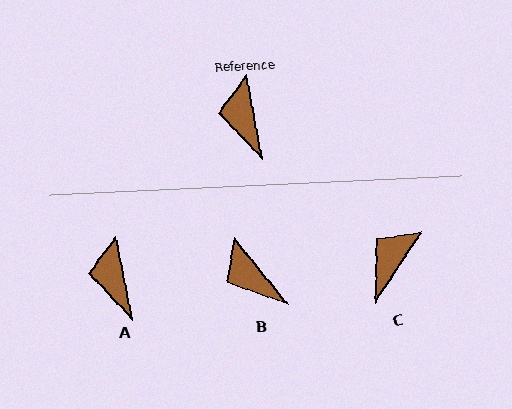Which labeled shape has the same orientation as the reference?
A.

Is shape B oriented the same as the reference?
No, it is off by about 27 degrees.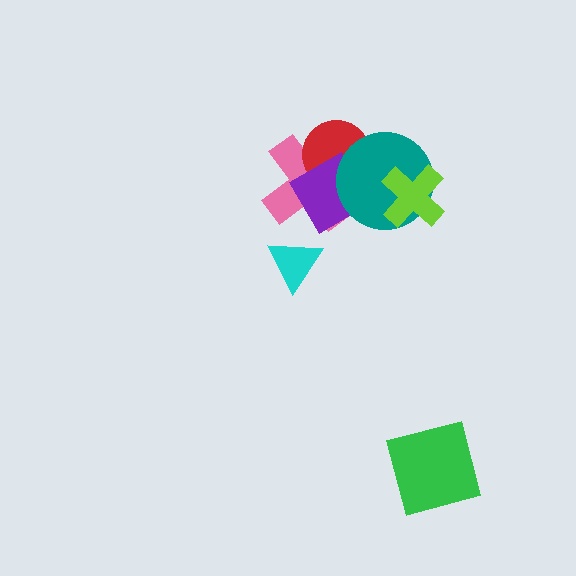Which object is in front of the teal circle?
The lime cross is in front of the teal circle.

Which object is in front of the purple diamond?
The teal circle is in front of the purple diamond.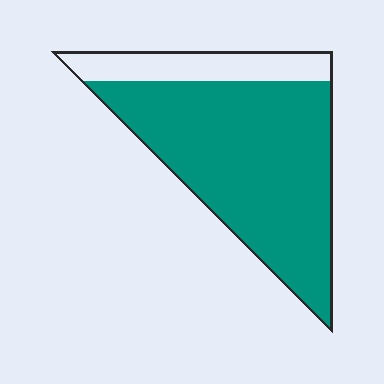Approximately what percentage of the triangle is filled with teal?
Approximately 80%.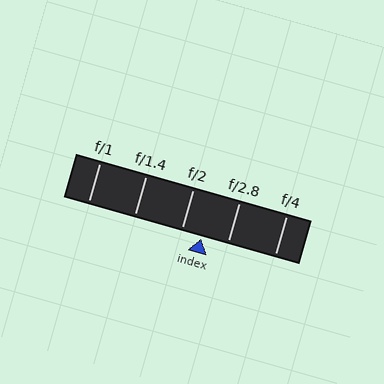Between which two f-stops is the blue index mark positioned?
The index mark is between f/2 and f/2.8.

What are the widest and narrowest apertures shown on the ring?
The widest aperture shown is f/1 and the narrowest is f/4.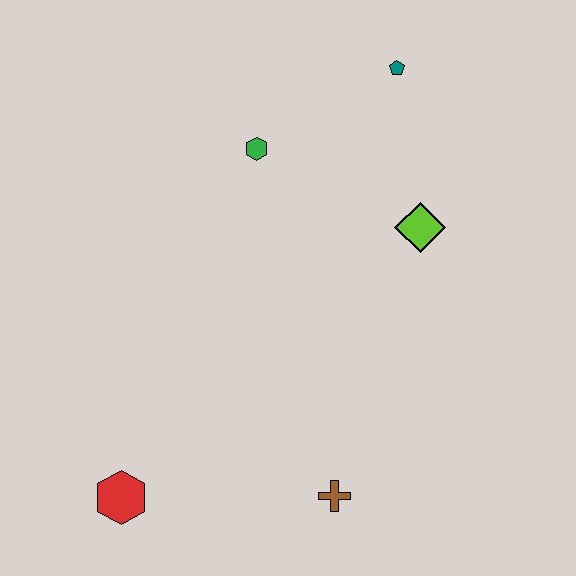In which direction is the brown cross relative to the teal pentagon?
The brown cross is below the teal pentagon.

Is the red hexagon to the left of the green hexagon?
Yes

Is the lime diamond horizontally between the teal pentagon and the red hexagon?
No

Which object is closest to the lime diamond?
The teal pentagon is closest to the lime diamond.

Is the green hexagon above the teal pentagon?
No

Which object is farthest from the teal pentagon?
The red hexagon is farthest from the teal pentagon.